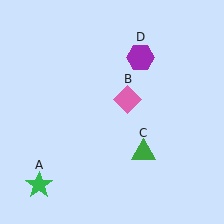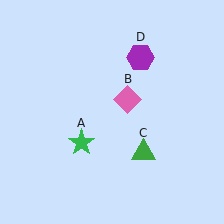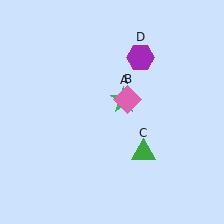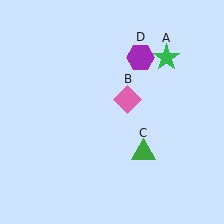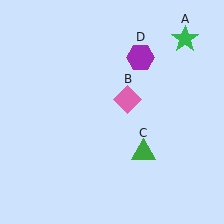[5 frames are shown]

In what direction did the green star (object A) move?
The green star (object A) moved up and to the right.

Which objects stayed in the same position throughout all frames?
Pink diamond (object B) and green triangle (object C) and purple hexagon (object D) remained stationary.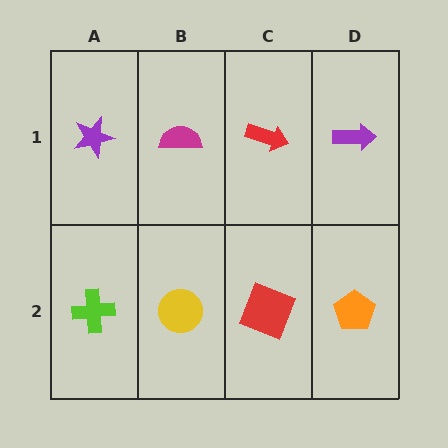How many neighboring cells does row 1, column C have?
3.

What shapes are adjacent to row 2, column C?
A red arrow (row 1, column C), a yellow circle (row 2, column B), an orange pentagon (row 2, column D).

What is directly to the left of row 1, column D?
A red arrow.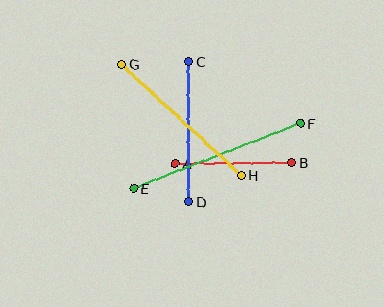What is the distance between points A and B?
The distance is approximately 116 pixels.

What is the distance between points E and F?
The distance is approximately 179 pixels.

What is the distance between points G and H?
The distance is approximately 164 pixels.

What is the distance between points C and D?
The distance is approximately 140 pixels.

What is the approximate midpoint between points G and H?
The midpoint is at approximately (182, 120) pixels.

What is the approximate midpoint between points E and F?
The midpoint is at approximately (217, 156) pixels.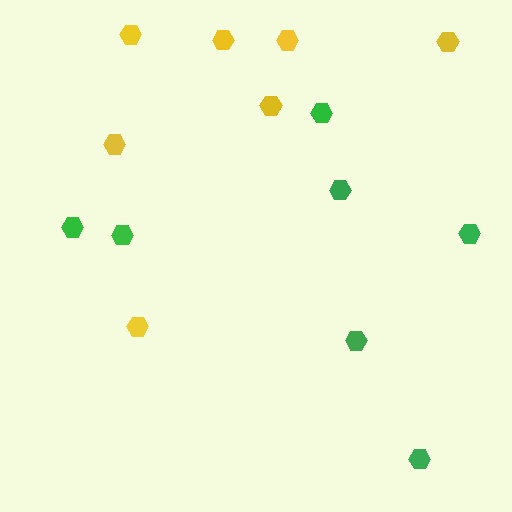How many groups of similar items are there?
There are 2 groups: one group of yellow hexagons (7) and one group of green hexagons (7).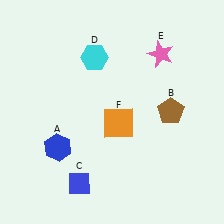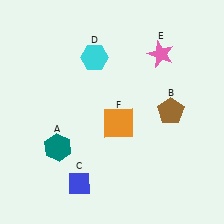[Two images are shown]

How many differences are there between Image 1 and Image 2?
There is 1 difference between the two images.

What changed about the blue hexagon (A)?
In Image 1, A is blue. In Image 2, it changed to teal.